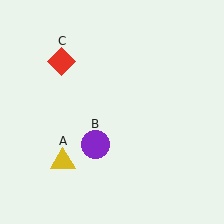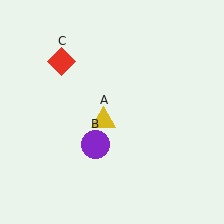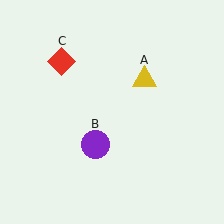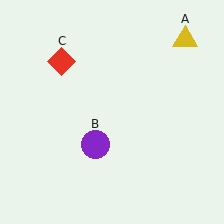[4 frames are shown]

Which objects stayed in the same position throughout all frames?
Purple circle (object B) and red diamond (object C) remained stationary.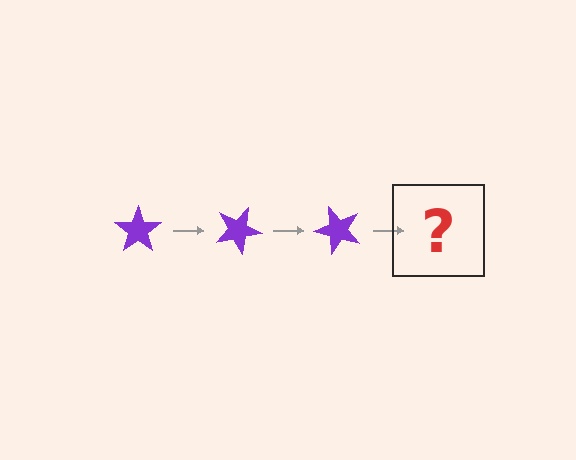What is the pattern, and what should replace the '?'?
The pattern is that the star rotates 25 degrees each step. The '?' should be a purple star rotated 75 degrees.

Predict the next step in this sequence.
The next step is a purple star rotated 75 degrees.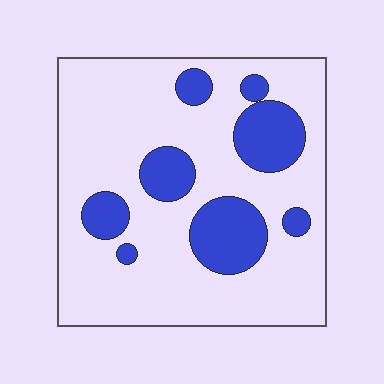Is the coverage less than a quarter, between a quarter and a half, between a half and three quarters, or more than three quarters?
Less than a quarter.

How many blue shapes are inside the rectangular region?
8.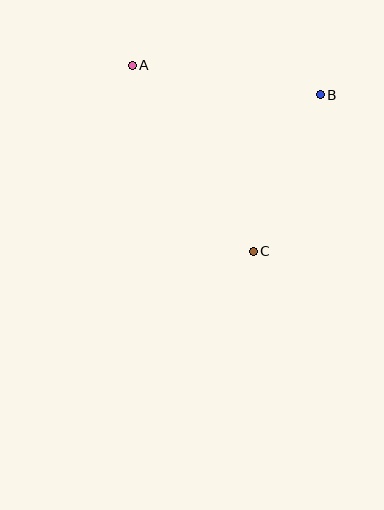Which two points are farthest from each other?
Points A and C are farthest from each other.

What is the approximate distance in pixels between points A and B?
The distance between A and B is approximately 190 pixels.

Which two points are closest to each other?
Points B and C are closest to each other.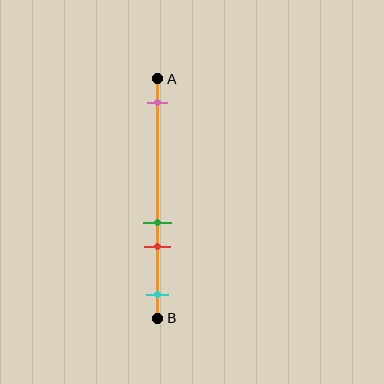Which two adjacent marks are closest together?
The green and red marks are the closest adjacent pair.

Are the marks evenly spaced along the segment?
No, the marks are not evenly spaced.